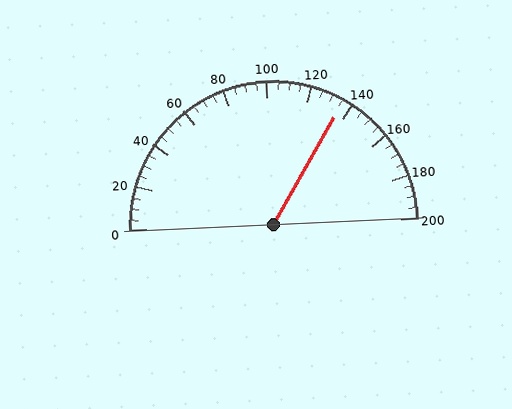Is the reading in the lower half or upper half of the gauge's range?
The reading is in the upper half of the range (0 to 200).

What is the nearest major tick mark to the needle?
The nearest major tick mark is 140.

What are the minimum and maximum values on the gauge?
The gauge ranges from 0 to 200.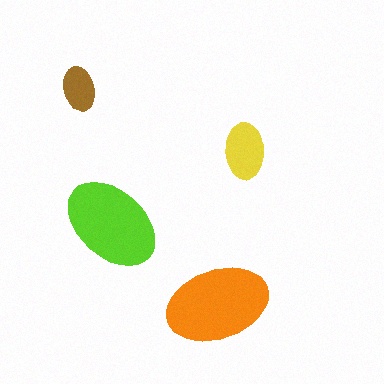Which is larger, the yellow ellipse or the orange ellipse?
The orange one.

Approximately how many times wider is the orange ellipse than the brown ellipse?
About 2.5 times wider.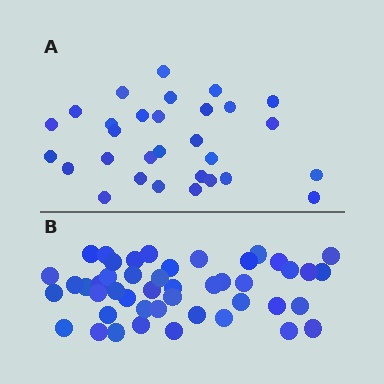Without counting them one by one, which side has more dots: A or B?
Region B (the bottom region) has more dots.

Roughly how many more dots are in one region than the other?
Region B has approximately 15 more dots than region A.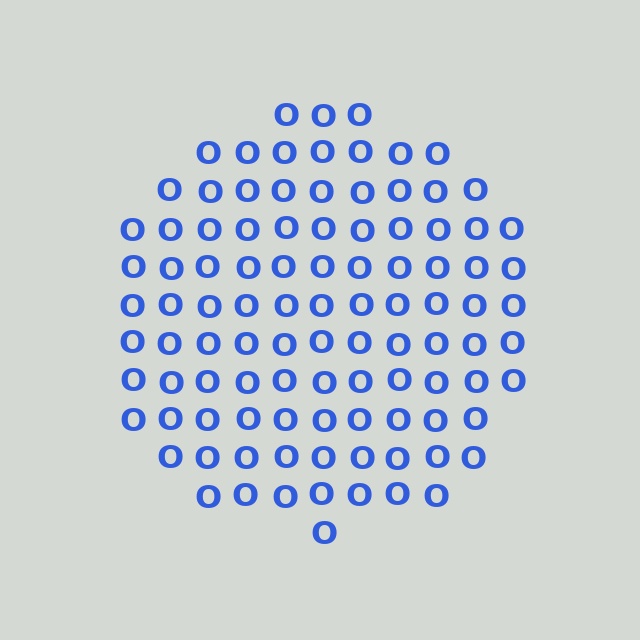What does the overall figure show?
The overall figure shows a circle.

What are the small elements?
The small elements are letter O's.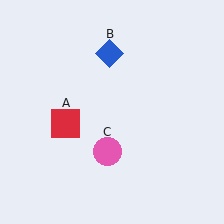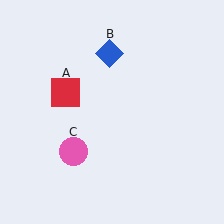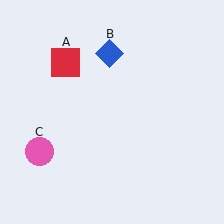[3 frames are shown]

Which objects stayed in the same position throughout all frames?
Blue diamond (object B) remained stationary.